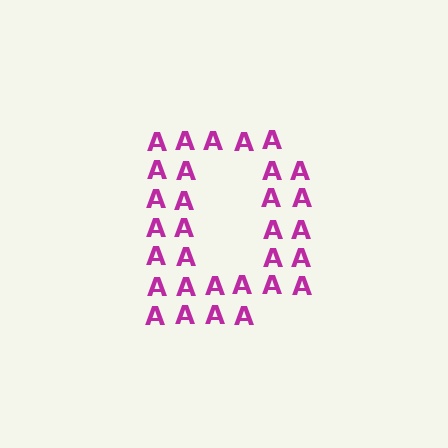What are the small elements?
The small elements are letter A's.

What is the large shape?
The large shape is the letter D.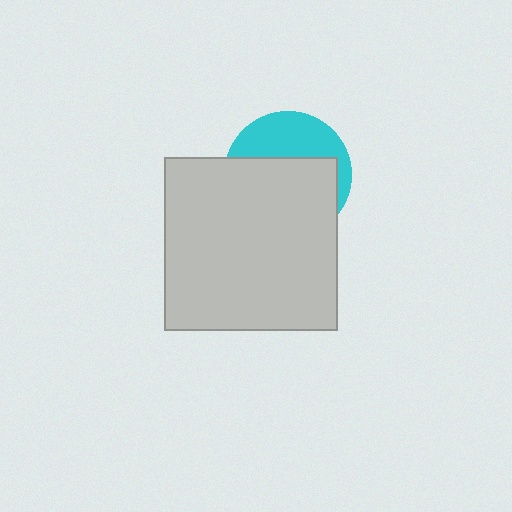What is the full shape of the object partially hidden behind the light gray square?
The partially hidden object is a cyan circle.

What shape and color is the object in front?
The object in front is a light gray square.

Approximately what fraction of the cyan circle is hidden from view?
Roughly 62% of the cyan circle is hidden behind the light gray square.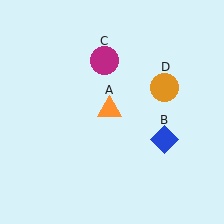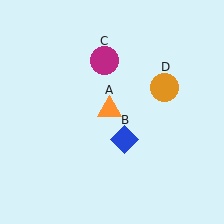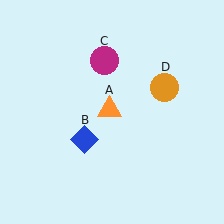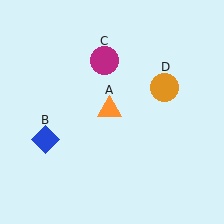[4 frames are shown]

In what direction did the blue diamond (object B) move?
The blue diamond (object B) moved left.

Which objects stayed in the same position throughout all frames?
Orange triangle (object A) and magenta circle (object C) and orange circle (object D) remained stationary.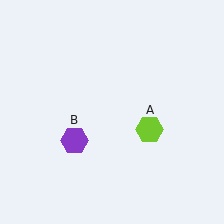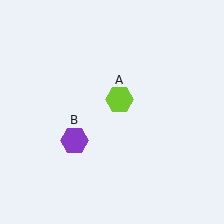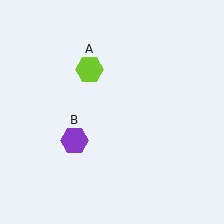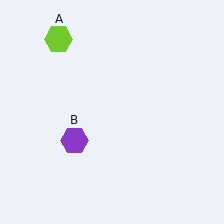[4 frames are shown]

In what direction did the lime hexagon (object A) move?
The lime hexagon (object A) moved up and to the left.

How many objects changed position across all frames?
1 object changed position: lime hexagon (object A).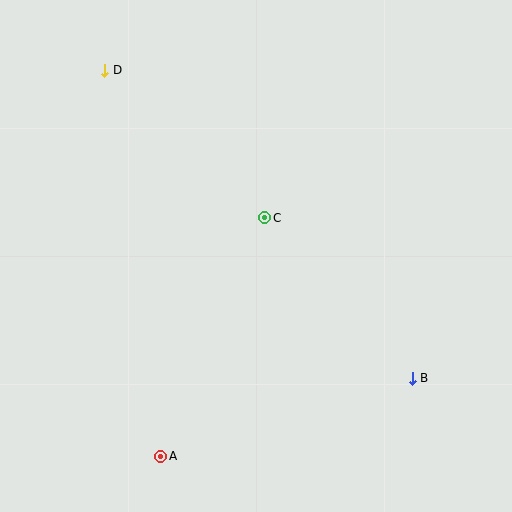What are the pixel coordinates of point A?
Point A is at (161, 456).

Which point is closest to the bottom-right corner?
Point B is closest to the bottom-right corner.